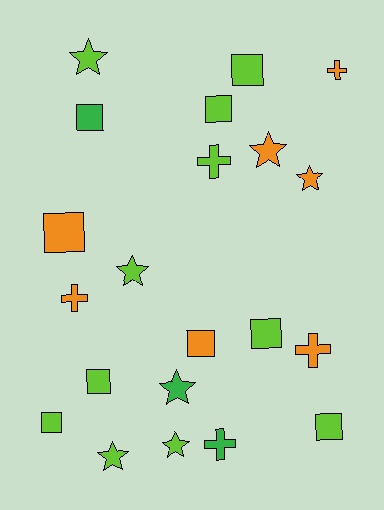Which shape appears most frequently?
Square, with 9 objects.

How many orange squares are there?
There are 2 orange squares.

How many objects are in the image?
There are 21 objects.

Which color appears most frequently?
Lime, with 11 objects.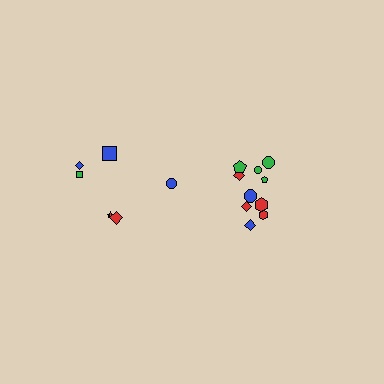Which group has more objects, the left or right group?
The right group.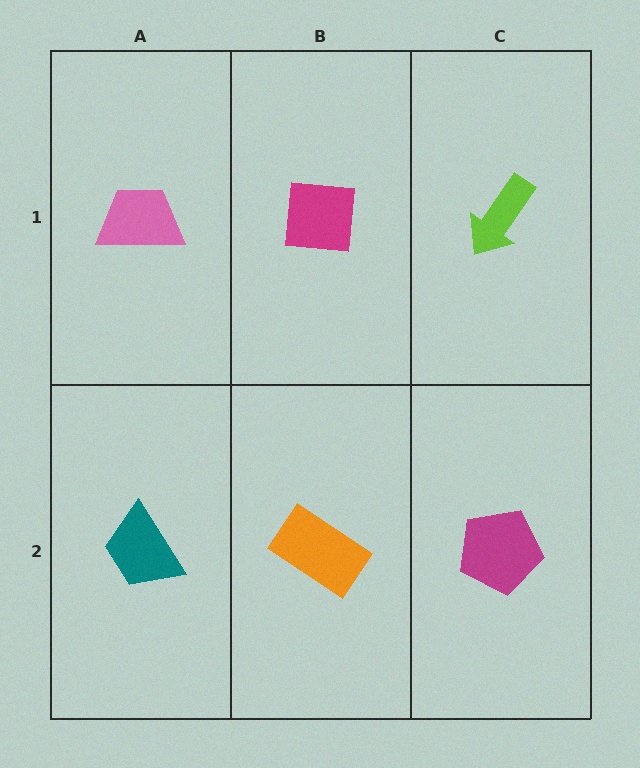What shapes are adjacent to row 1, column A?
A teal trapezoid (row 2, column A), a magenta square (row 1, column B).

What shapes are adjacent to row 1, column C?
A magenta pentagon (row 2, column C), a magenta square (row 1, column B).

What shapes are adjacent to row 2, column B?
A magenta square (row 1, column B), a teal trapezoid (row 2, column A), a magenta pentagon (row 2, column C).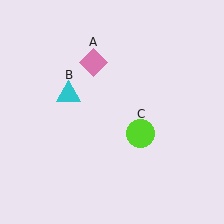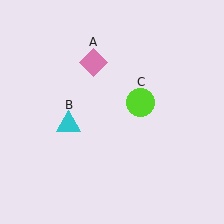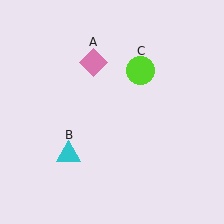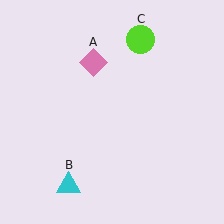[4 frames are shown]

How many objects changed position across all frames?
2 objects changed position: cyan triangle (object B), lime circle (object C).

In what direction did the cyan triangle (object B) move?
The cyan triangle (object B) moved down.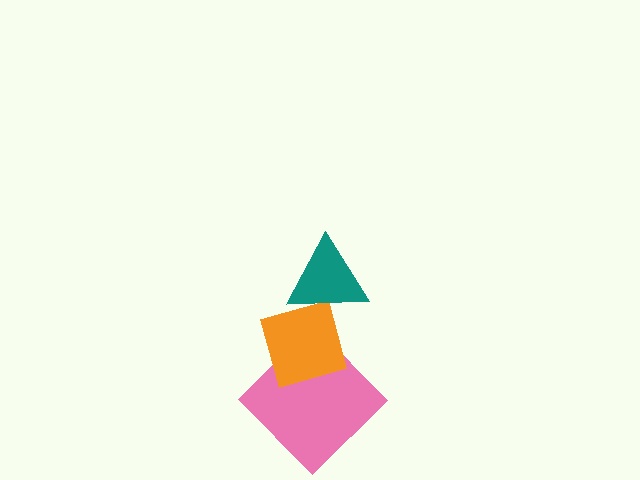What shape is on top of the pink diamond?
The orange diamond is on top of the pink diamond.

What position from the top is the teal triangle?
The teal triangle is 1st from the top.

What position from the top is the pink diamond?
The pink diamond is 3rd from the top.